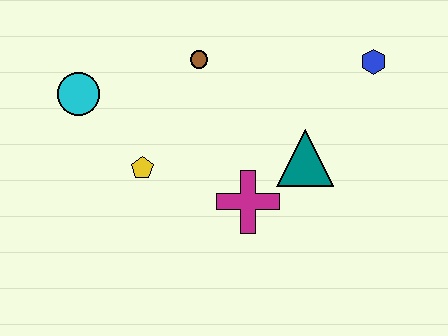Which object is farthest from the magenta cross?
The cyan circle is farthest from the magenta cross.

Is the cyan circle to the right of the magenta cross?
No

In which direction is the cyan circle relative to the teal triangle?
The cyan circle is to the left of the teal triangle.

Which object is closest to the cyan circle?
The yellow pentagon is closest to the cyan circle.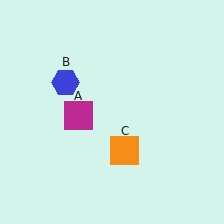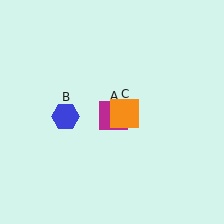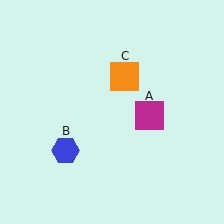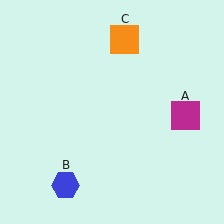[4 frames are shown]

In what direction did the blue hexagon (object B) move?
The blue hexagon (object B) moved down.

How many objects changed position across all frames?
3 objects changed position: magenta square (object A), blue hexagon (object B), orange square (object C).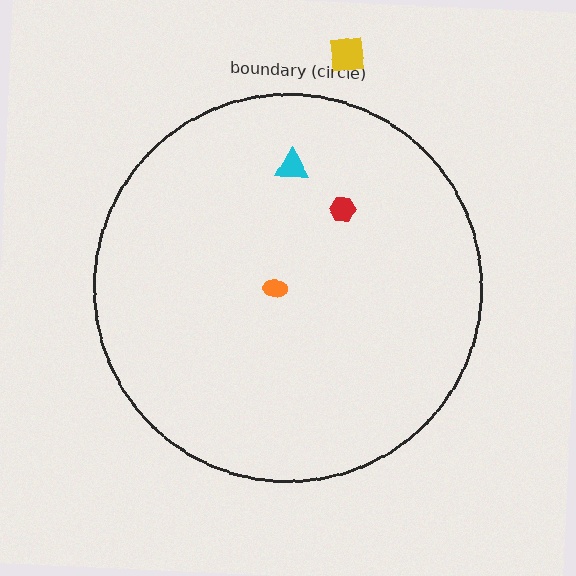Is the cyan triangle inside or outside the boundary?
Inside.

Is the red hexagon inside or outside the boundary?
Inside.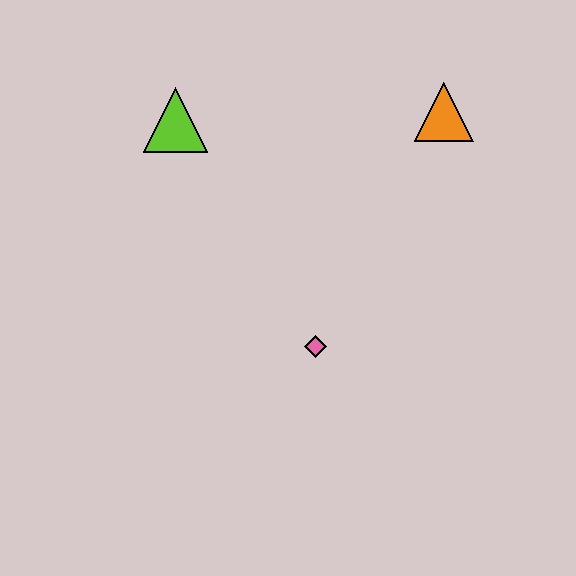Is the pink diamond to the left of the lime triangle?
No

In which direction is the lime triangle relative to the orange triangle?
The lime triangle is to the left of the orange triangle.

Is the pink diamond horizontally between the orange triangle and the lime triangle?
Yes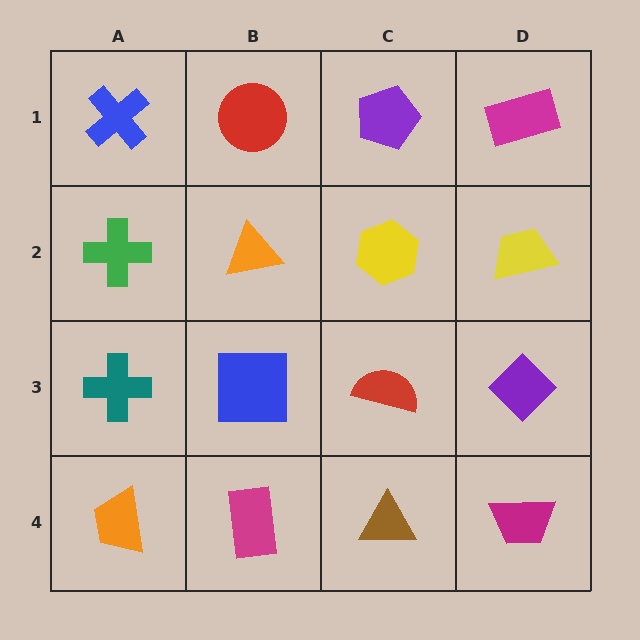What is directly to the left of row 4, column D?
A brown triangle.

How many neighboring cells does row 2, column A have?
3.